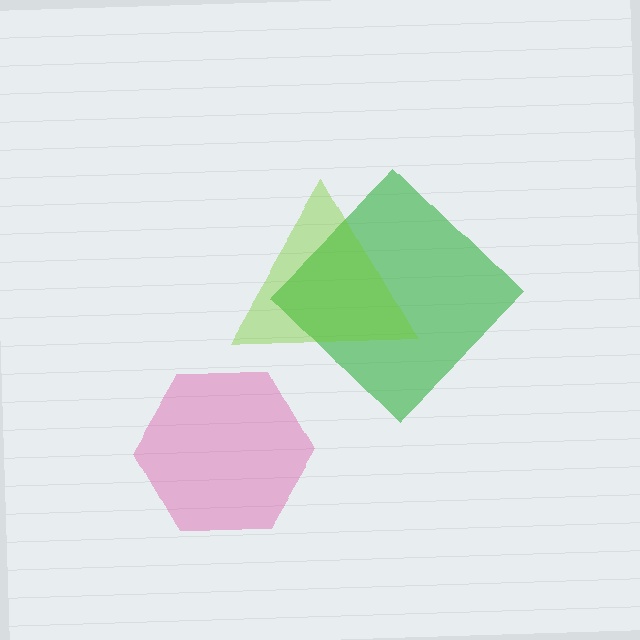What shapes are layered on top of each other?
The layered shapes are: a green diamond, a lime triangle, a pink hexagon.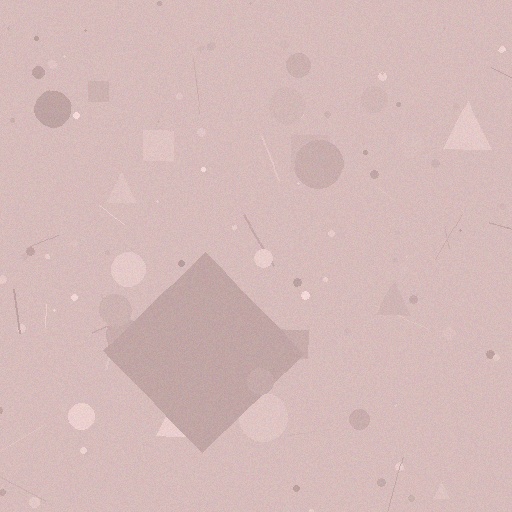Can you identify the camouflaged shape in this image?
The camouflaged shape is a diamond.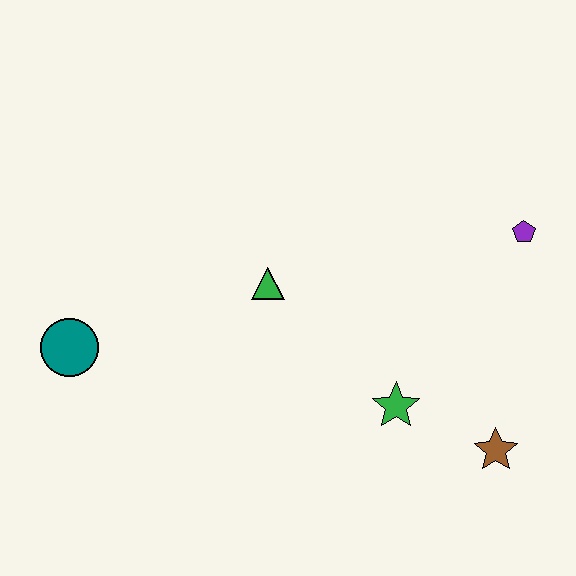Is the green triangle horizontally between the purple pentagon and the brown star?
No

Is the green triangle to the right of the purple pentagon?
No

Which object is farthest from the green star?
The teal circle is farthest from the green star.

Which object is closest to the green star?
The brown star is closest to the green star.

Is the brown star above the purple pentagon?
No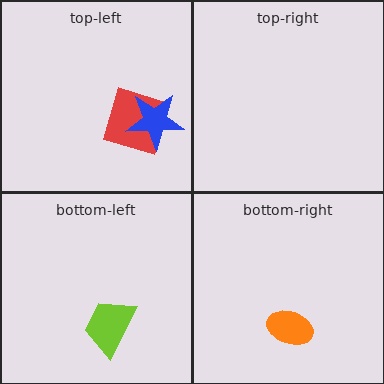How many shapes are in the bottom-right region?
1.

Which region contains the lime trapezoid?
The bottom-left region.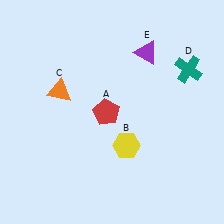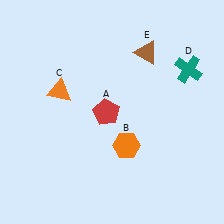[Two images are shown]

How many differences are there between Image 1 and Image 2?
There are 2 differences between the two images.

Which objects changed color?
B changed from yellow to orange. E changed from purple to brown.